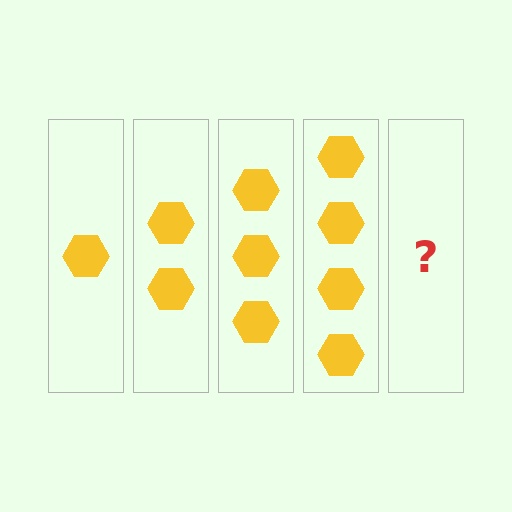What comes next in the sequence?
The next element should be 5 hexagons.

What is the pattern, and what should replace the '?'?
The pattern is that each step adds one more hexagon. The '?' should be 5 hexagons.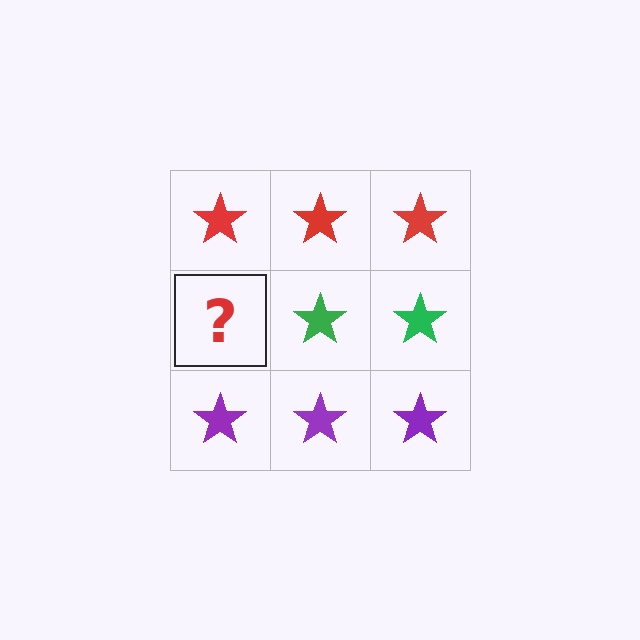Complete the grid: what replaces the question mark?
The question mark should be replaced with a green star.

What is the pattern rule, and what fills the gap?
The rule is that each row has a consistent color. The gap should be filled with a green star.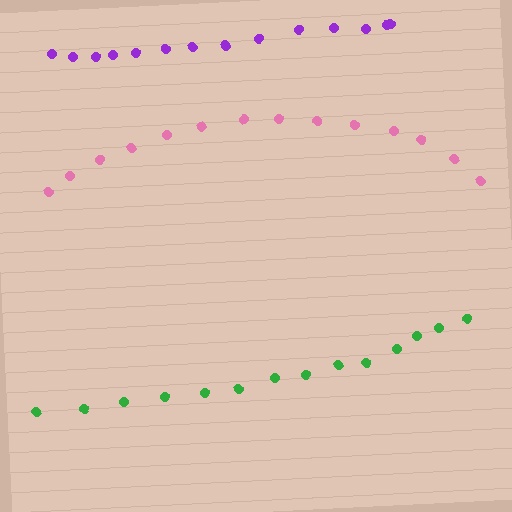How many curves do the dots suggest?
There are 3 distinct paths.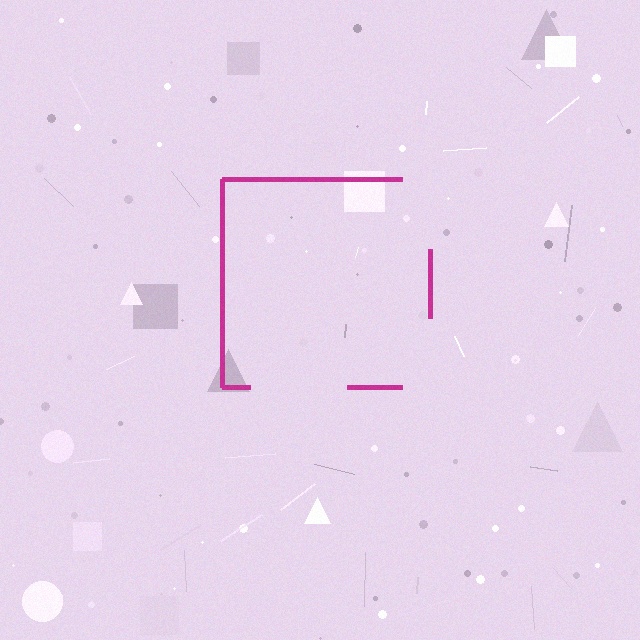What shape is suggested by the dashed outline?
The dashed outline suggests a square.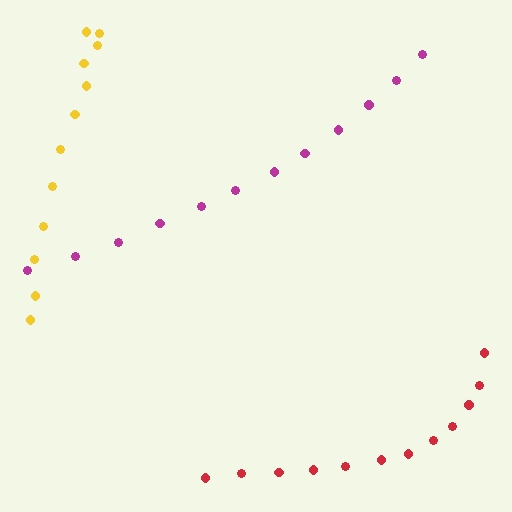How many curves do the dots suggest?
There are 3 distinct paths.